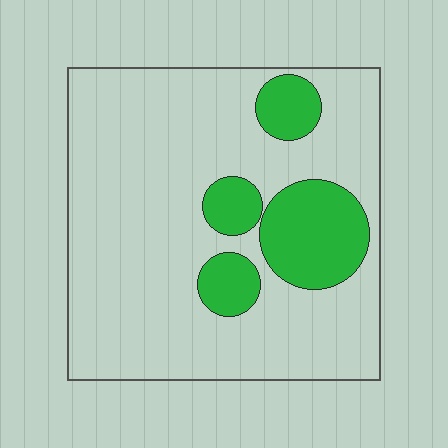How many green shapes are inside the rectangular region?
4.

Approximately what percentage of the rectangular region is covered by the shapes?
Approximately 20%.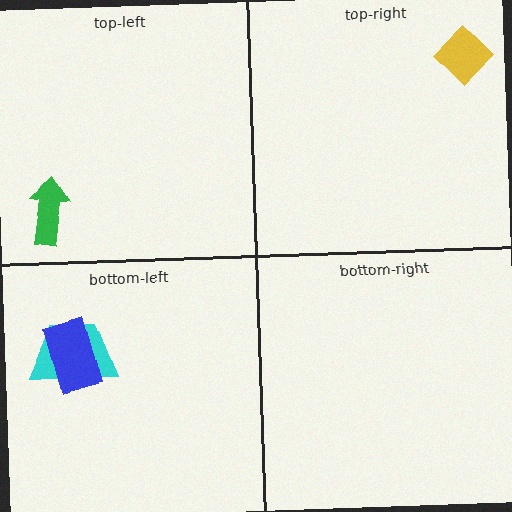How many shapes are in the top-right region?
1.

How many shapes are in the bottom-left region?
2.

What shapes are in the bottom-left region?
The cyan trapezoid, the blue rectangle.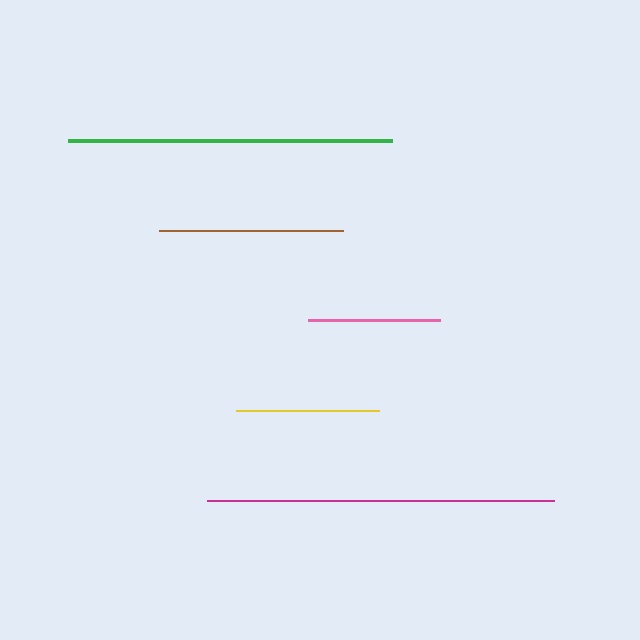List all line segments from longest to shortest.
From longest to shortest: magenta, green, brown, yellow, pink.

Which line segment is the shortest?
The pink line is the shortest at approximately 132 pixels.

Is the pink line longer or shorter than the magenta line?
The magenta line is longer than the pink line.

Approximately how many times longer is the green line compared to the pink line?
The green line is approximately 2.5 times the length of the pink line.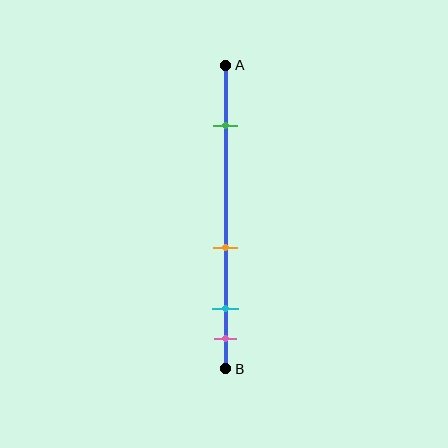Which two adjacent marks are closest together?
The cyan and pink marks are the closest adjacent pair.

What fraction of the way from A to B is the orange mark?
The orange mark is approximately 60% (0.6) of the way from A to B.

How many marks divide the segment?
There are 4 marks dividing the segment.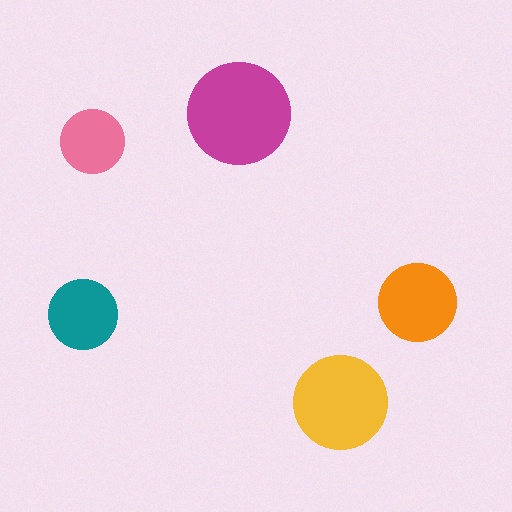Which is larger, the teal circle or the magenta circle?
The magenta one.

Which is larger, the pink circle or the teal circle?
The teal one.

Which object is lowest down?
The yellow circle is bottommost.